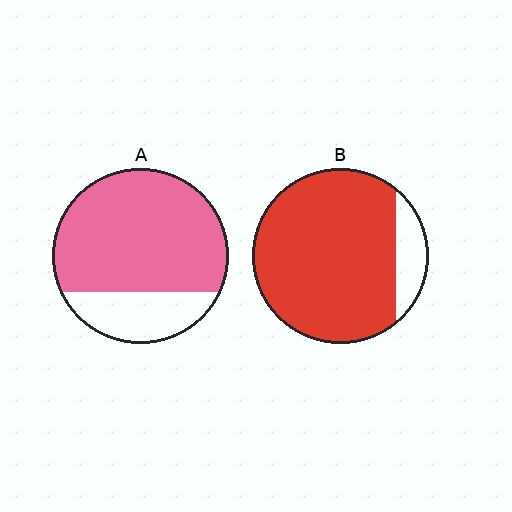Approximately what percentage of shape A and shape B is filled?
A is approximately 75% and B is approximately 85%.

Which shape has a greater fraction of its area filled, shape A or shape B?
Shape B.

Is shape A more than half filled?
Yes.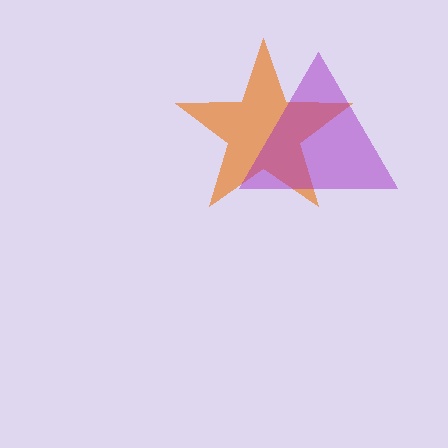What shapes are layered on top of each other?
The layered shapes are: an orange star, a purple triangle.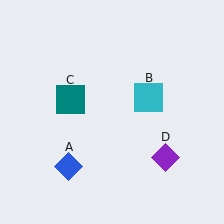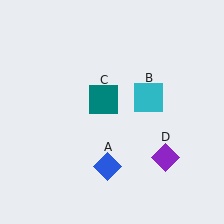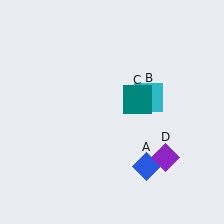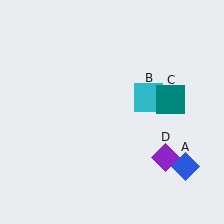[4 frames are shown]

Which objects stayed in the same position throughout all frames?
Cyan square (object B) and purple diamond (object D) remained stationary.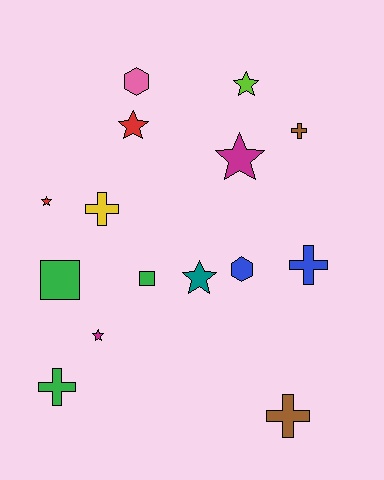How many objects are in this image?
There are 15 objects.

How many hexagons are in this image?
There are 2 hexagons.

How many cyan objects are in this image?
There are no cyan objects.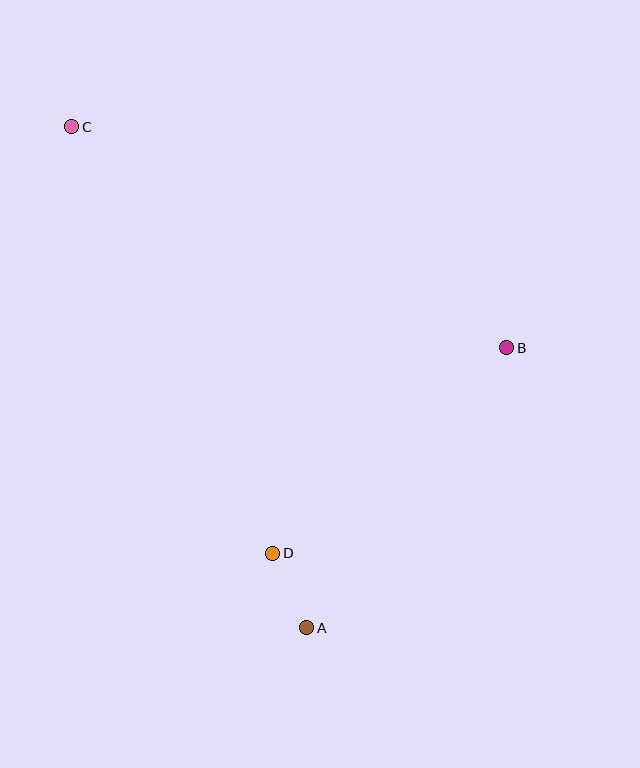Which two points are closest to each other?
Points A and D are closest to each other.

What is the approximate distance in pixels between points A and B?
The distance between A and B is approximately 345 pixels.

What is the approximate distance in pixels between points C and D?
The distance between C and D is approximately 472 pixels.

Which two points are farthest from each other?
Points A and C are farthest from each other.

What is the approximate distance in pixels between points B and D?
The distance between B and D is approximately 312 pixels.